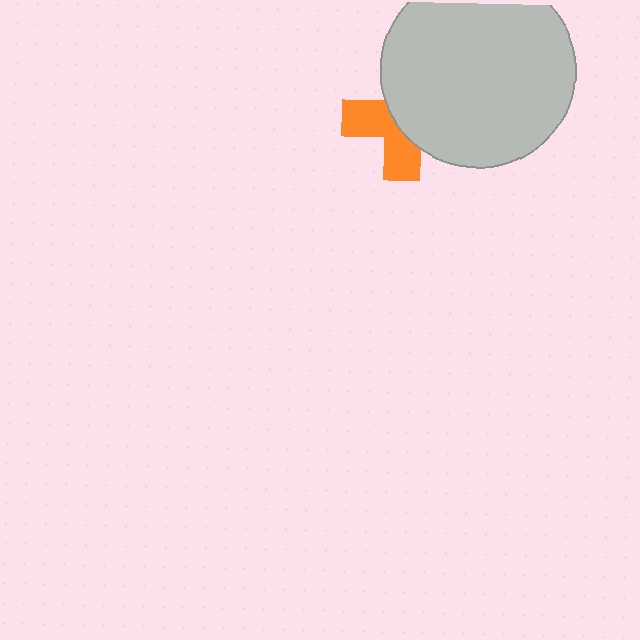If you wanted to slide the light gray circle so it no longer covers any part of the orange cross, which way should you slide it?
Slide it right — that is the most direct way to separate the two shapes.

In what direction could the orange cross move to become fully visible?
The orange cross could move left. That would shift it out from behind the light gray circle entirely.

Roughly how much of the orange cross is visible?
A small part of it is visible (roughly 44%).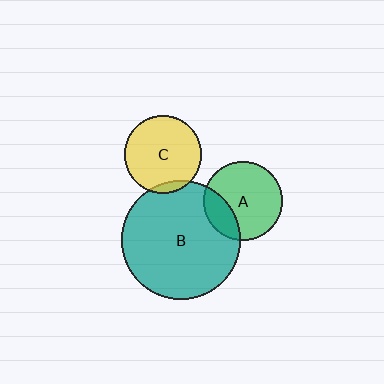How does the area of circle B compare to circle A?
Approximately 2.2 times.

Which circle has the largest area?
Circle B (teal).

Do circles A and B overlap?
Yes.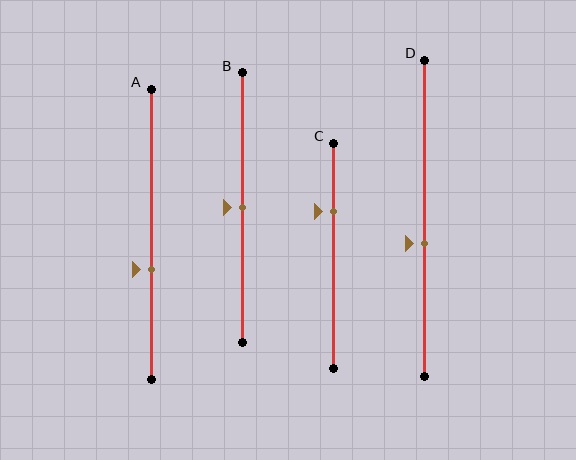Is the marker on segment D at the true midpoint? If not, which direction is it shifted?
No, the marker on segment D is shifted downward by about 8% of the segment length.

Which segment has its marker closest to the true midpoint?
Segment B has its marker closest to the true midpoint.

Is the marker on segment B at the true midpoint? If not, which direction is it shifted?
Yes, the marker on segment B is at the true midpoint.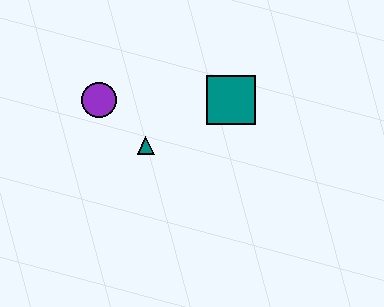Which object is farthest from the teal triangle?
The teal square is farthest from the teal triangle.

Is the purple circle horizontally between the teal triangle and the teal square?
No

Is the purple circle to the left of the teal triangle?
Yes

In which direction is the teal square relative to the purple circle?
The teal square is to the right of the purple circle.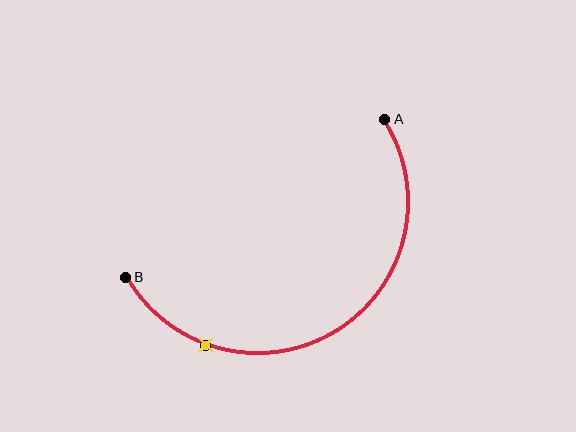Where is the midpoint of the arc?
The arc midpoint is the point on the curve farthest from the straight line joining A and B. It sits below that line.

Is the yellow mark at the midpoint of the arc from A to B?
No. The yellow mark lies on the arc but is closer to endpoint B. The arc midpoint would be at the point on the curve equidistant along the arc from both A and B.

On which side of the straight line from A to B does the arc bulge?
The arc bulges below the straight line connecting A and B.